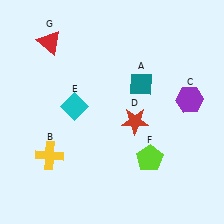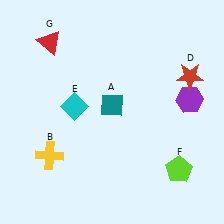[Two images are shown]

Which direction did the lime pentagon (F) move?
The lime pentagon (F) moved right.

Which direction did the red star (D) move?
The red star (D) moved right.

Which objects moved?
The objects that moved are: the teal diamond (A), the red star (D), the lime pentagon (F).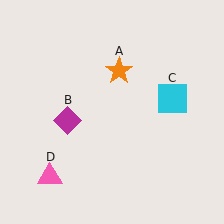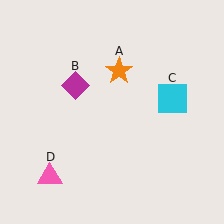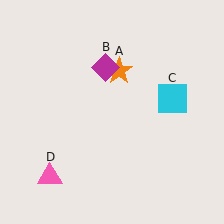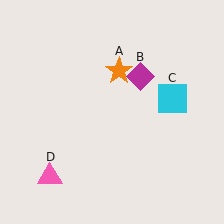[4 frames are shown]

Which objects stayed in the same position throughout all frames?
Orange star (object A) and cyan square (object C) and pink triangle (object D) remained stationary.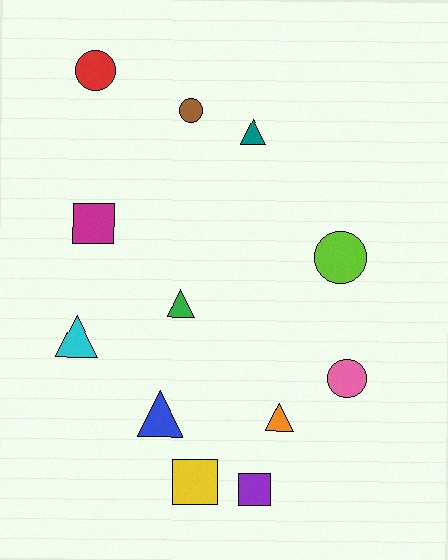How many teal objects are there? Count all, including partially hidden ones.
There is 1 teal object.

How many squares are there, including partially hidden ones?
There are 3 squares.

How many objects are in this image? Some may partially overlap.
There are 12 objects.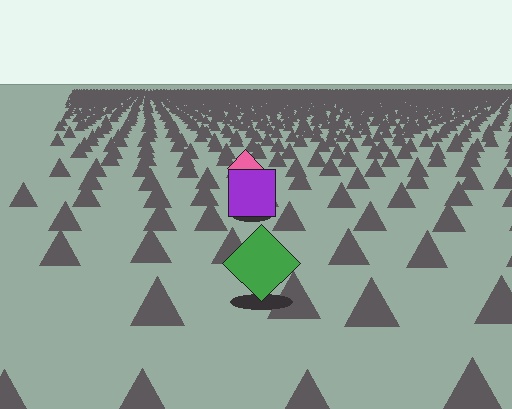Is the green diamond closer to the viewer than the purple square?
Yes. The green diamond is closer — you can tell from the texture gradient: the ground texture is coarser near it.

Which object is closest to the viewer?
The green diamond is closest. The texture marks near it are larger and more spread out.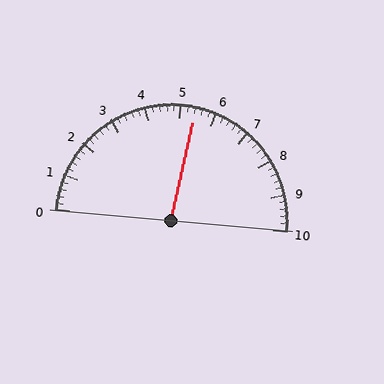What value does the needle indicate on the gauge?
The needle indicates approximately 5.4.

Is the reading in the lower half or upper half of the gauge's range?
The reading is in the upper half of the range (0 to 10).